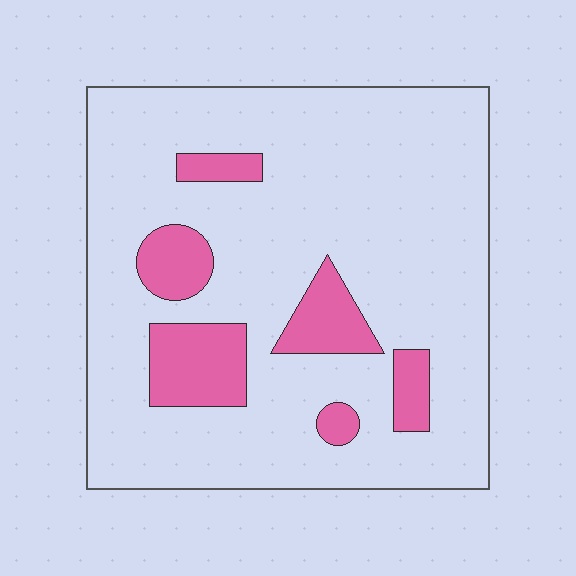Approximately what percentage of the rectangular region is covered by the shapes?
Approximately 15%.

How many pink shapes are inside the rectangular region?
6.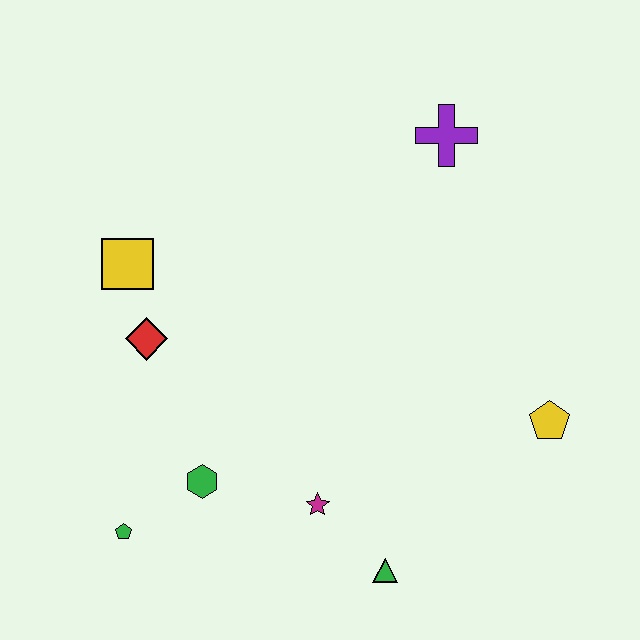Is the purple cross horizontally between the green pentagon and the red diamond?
No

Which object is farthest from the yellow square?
The yellow pentagon is farthest from the yellow square.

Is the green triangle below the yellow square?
Yes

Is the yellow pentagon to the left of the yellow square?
No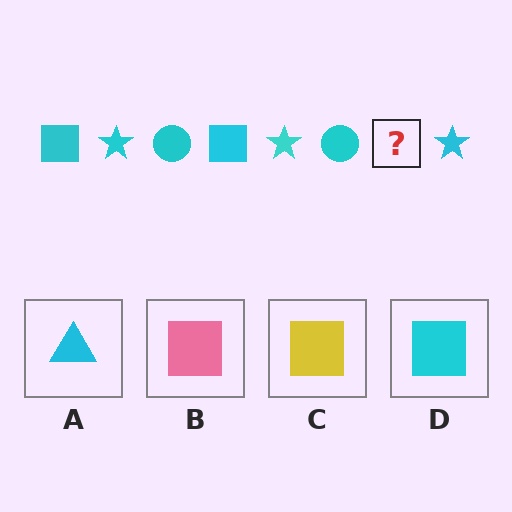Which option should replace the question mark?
Option D.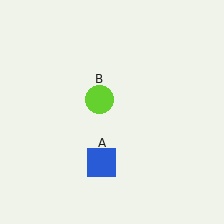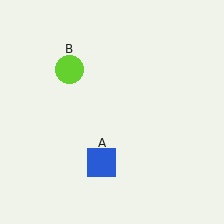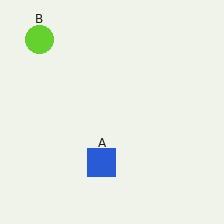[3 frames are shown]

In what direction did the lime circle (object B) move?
The lime circle (object B) moved up and to the left.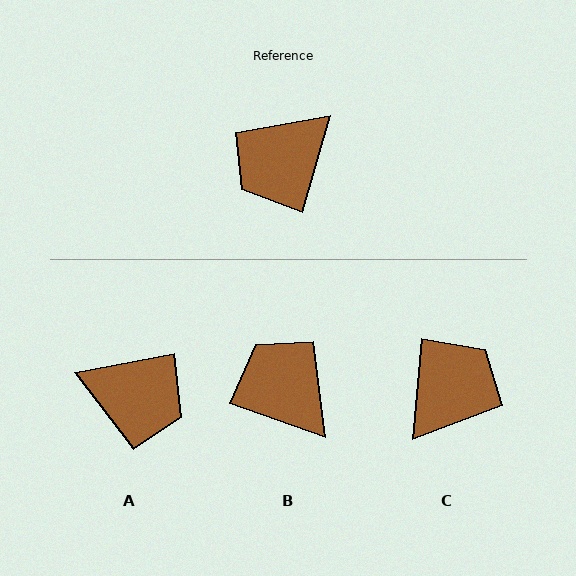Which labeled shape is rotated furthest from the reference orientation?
C, about 169 degrees away.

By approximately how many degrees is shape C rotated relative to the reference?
Approximately 169 degrees clockwise.